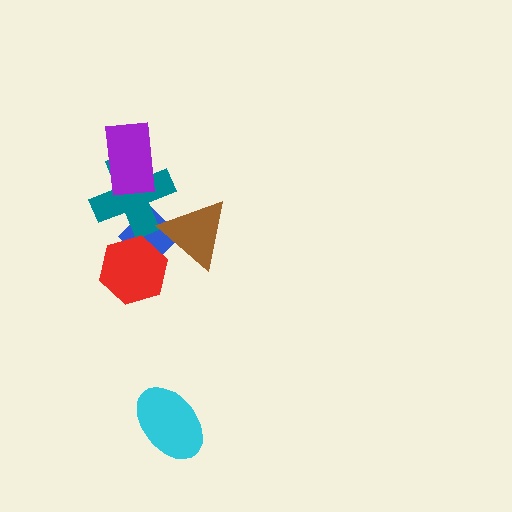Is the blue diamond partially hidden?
Yes, it is partially covered by another shape.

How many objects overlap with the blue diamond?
3 objects overlap with the blue diamond.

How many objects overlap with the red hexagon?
1 object overlaps with the red hexagon.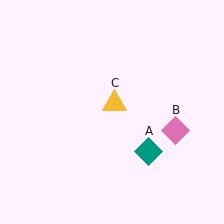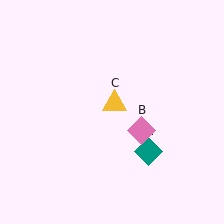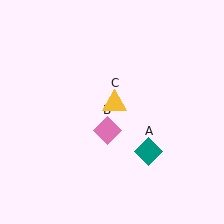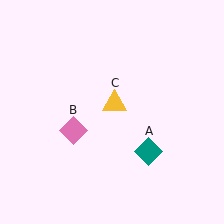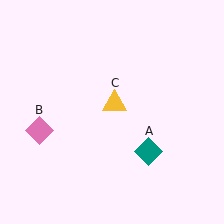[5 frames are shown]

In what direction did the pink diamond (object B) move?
The pink diamond (object B) moved left.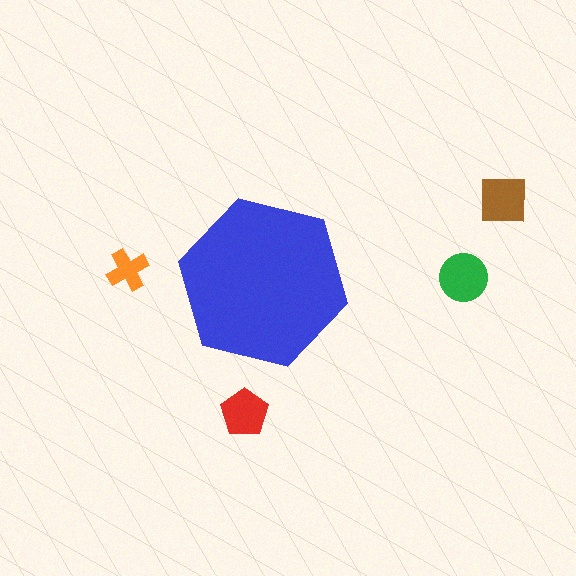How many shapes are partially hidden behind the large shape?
0 shapes are partially hidden.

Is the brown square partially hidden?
No, the brown square is fully visible.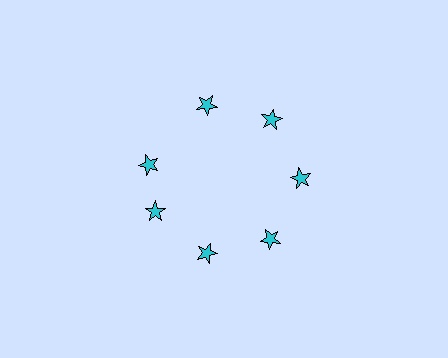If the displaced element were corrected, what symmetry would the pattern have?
It would have 7-fold rotational symmetry — the pattern would map onto itself every 51 degrees.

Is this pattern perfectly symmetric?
No. The 7 cyan stars are arranged in a ring, but one element near the 10 o'clock position is rotated out of alignment along the ring, breaking the 7-fold rotational symmetry.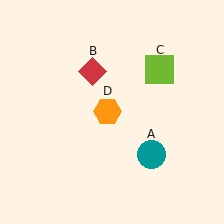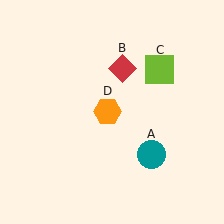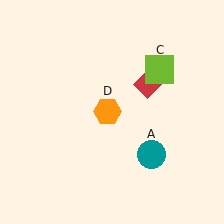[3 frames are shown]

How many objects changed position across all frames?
1 object changed position: red diamond (object B).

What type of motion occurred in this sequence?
The red diamond (object B) rotated clockwise around the center of the scene.